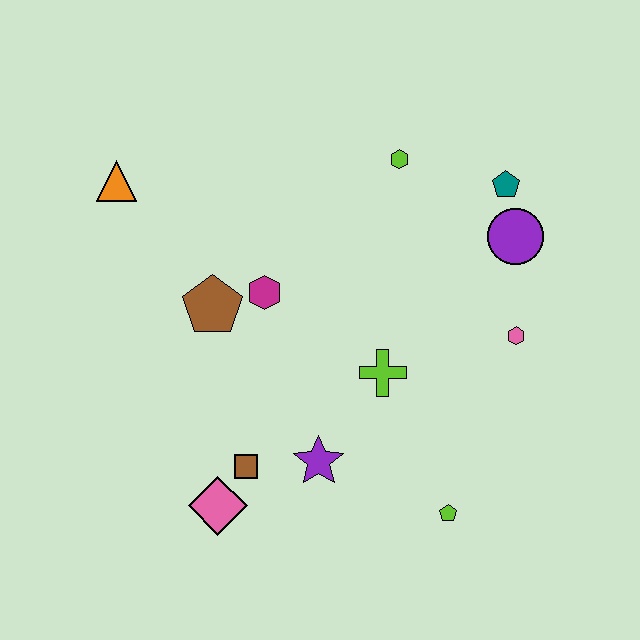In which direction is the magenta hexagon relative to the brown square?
The magenta hexagon is above the brown square.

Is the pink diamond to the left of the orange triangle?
No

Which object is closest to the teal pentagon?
The purple circle is closest to the teal pentagon.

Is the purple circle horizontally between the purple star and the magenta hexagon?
No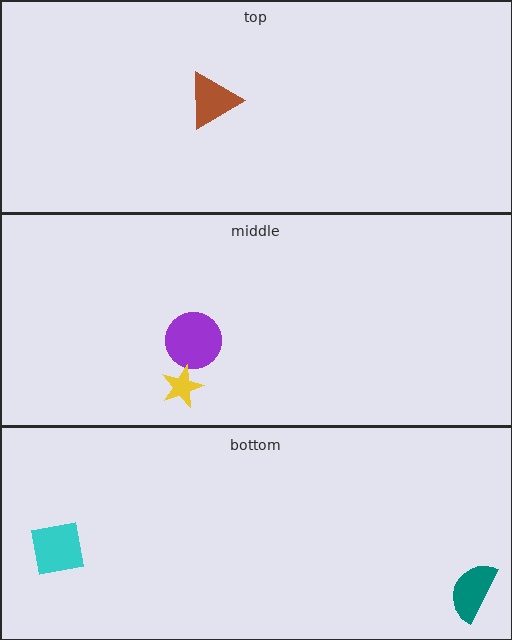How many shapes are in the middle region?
2.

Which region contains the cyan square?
The bottom region.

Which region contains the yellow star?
The middle region.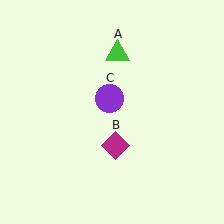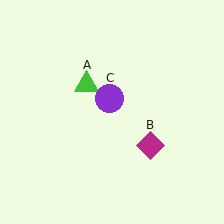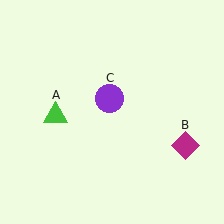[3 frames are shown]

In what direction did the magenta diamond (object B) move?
The magenta diamond (object B) moved right.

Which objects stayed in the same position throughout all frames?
Purple circle (object C) remained stationary.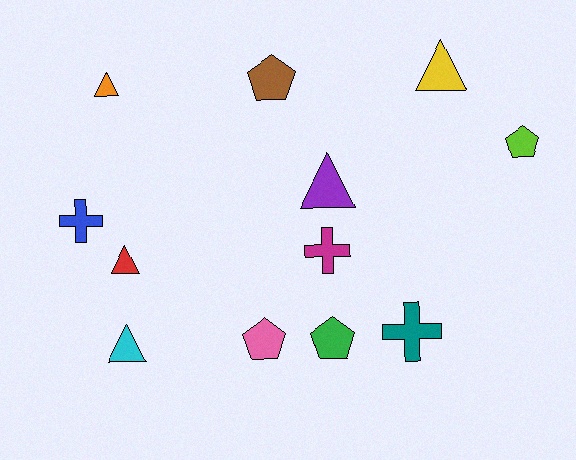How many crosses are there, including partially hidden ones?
There are 3 crosses.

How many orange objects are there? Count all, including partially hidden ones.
There is 1 orange object.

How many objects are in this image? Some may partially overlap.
There are 12 objects.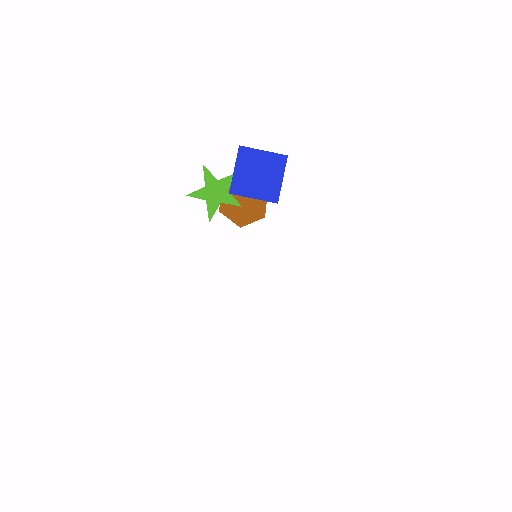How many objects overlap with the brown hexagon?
2 objects overlap with the brown hexagon.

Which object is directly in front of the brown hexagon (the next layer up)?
The lime star is directly in front of the brown hexagon.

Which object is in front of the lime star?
The blue square is in front of the lime star.